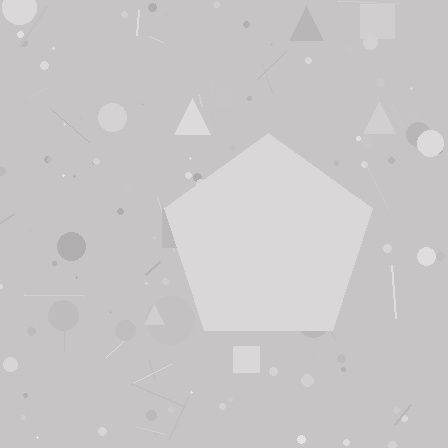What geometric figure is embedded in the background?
A pentagon is embedded in the background.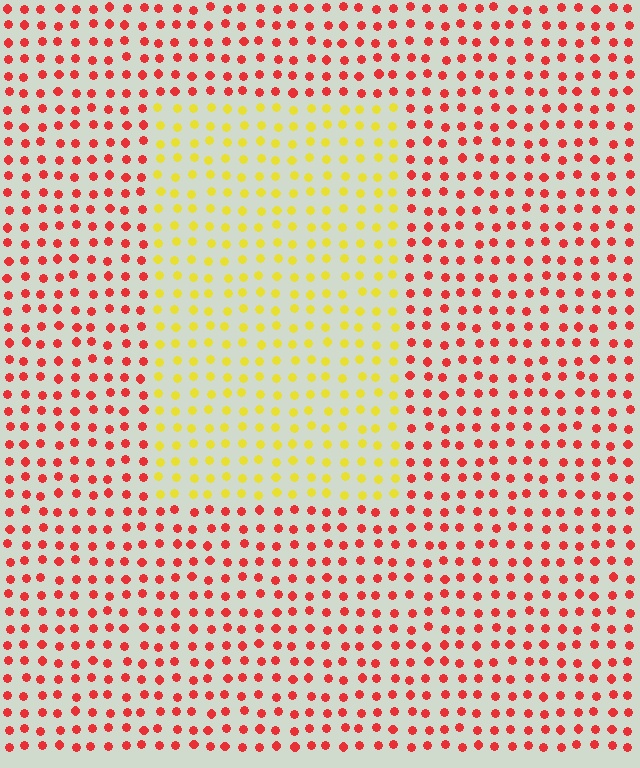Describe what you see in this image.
The image is filled with small red elements in a uniform arrangement. A rectangle-shaped region is visible where the elements are tinted to a slightly different hue, forming a subtle color boundary.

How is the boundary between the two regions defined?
The boundary is defined purely by a slight shift in hue (about 59 degrees). Spacing, size, and orientation are identical on both sides.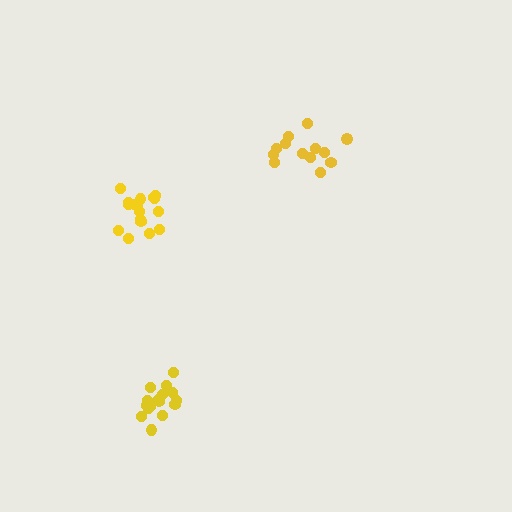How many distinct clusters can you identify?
There are 3 distinct clusters.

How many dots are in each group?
Group 1: 13 dots, Group 2: 16 dots, Group 3: 17 dots (46 total).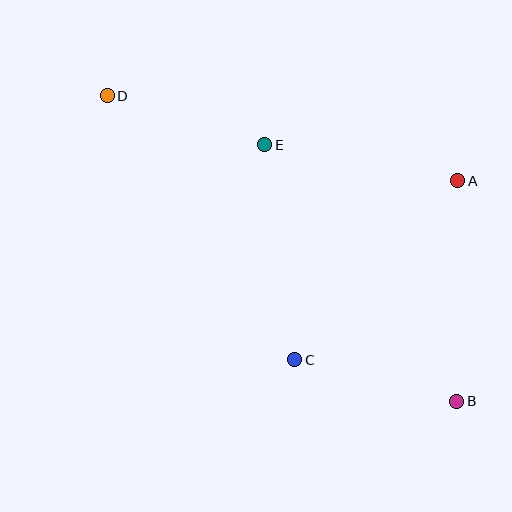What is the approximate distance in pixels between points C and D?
The distance between C and D is approximately 324 pixels.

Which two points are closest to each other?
Points D and E are closest to each other.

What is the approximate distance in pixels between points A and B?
The distance between A and B is approximately 220 pixels.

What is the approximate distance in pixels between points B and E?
The distance between B and E is approximately 320 pixels.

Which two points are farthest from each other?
Points B and D are farthest from each other.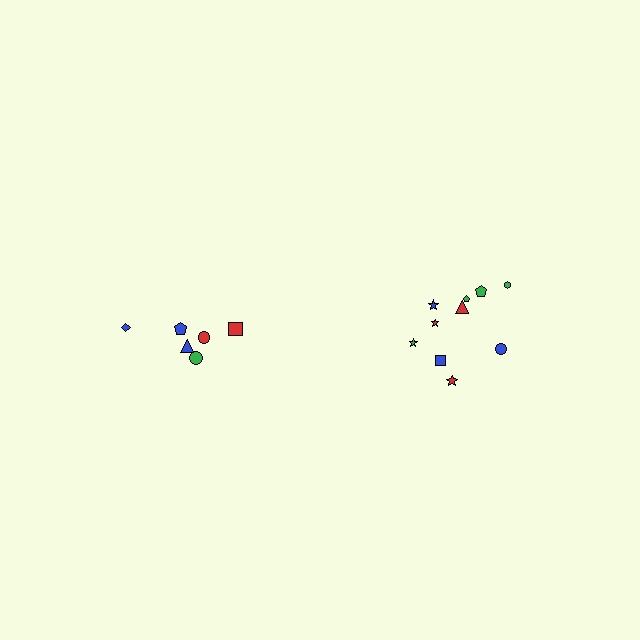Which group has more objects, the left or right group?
The right group.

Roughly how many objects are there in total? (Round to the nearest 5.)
Roughly 15 objects in total.